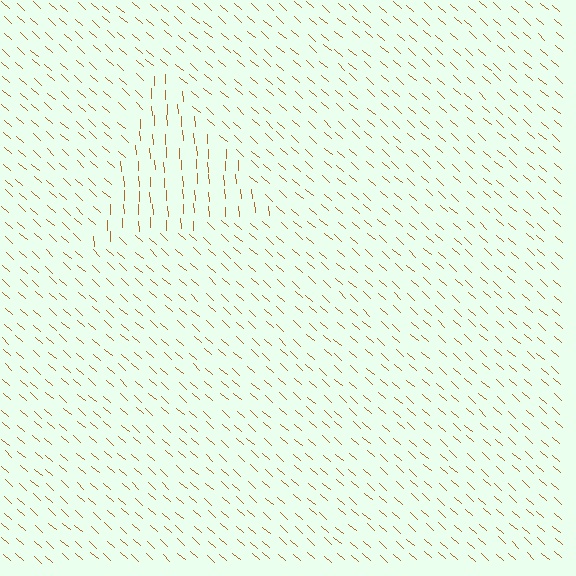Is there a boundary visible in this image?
Yes, there is a texture boundary formed by a change in line orientation.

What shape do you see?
I see a triangle.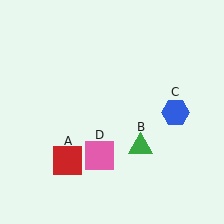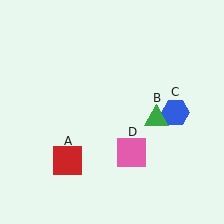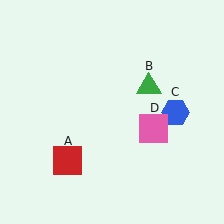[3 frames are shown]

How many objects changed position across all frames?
2 objects changed position: green triangle (object B), pink square (object D).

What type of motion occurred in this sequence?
The green triangle (object B), pink square (object D) rotated counterclockwise around the center of the scene.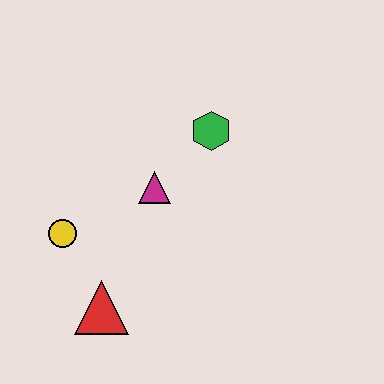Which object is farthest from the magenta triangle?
The red triangle is farthest from the magenta triangle.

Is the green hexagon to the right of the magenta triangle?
Yes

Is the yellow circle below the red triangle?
No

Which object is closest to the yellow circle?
The red triangle is closest to the yellow circle.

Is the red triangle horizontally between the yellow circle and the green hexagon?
Yes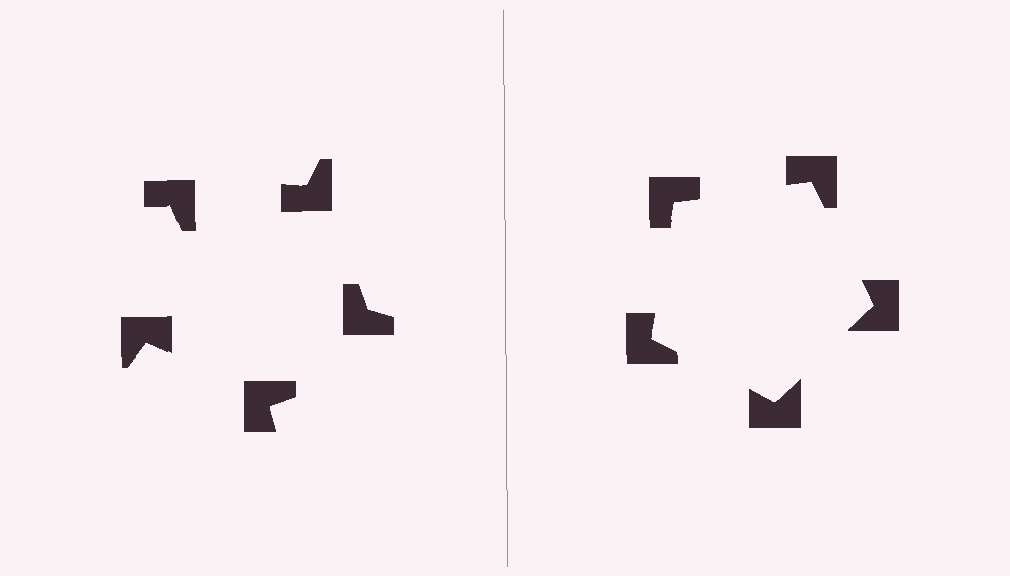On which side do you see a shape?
An illusory pentagon appears on the right side. On the left side the wedge cuts are rotated, so no coherent shape forms.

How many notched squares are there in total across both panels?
10 — 5 on each side.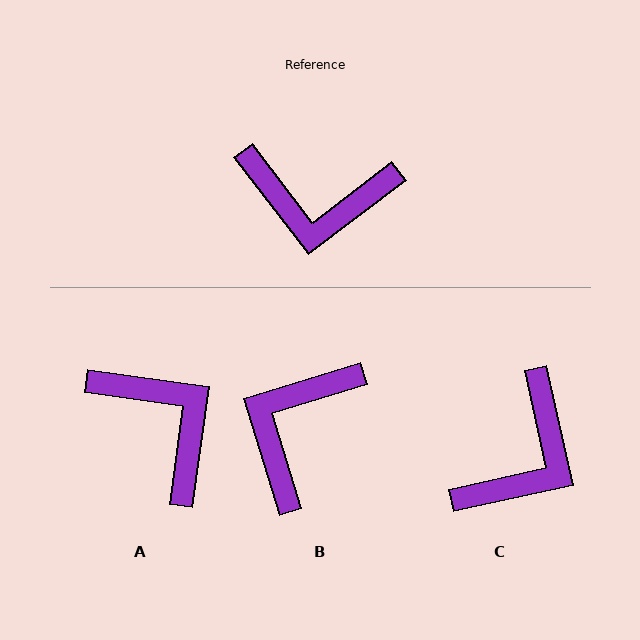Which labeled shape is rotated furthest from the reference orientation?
A, about 135 degrees away.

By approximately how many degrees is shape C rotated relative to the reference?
Approximately 65 degrees counter-clockwise.